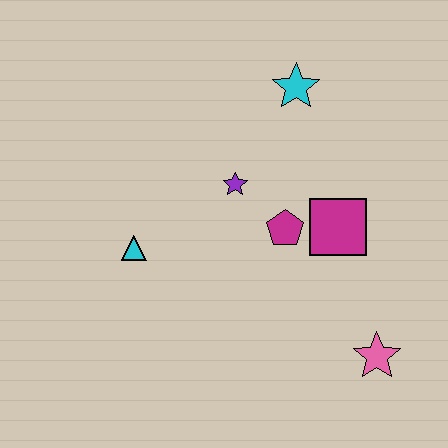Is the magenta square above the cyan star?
No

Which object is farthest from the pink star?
The cyan star is farthest from the pink star.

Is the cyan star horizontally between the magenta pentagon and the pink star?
Yes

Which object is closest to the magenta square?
The magenta pentagon is closest to the magenta square.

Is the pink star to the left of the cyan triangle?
No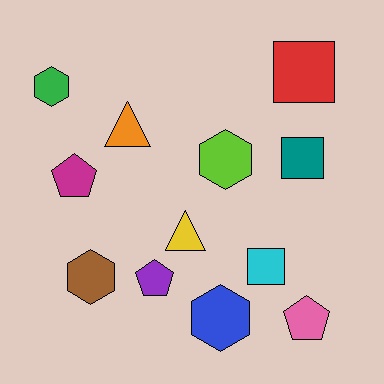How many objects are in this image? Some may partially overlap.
There are 12 objects.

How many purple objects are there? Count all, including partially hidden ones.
There is 1 purple object.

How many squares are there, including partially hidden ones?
There are 3 squares.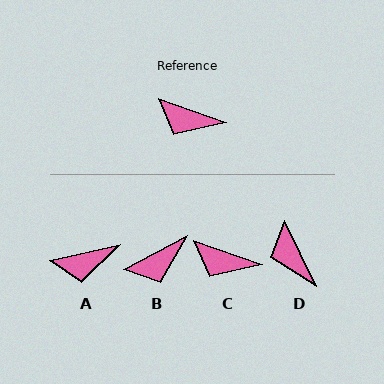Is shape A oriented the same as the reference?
No, it is off by about 32 degrees.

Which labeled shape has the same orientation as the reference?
C.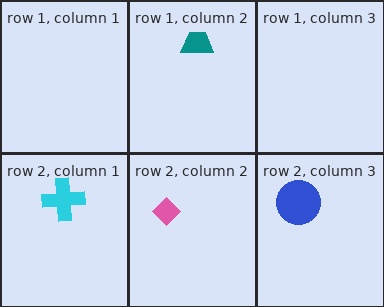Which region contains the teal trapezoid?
The row 1, column 2 region.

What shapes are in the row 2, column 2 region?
The pink diamond.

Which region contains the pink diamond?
The row 2, column 2 region.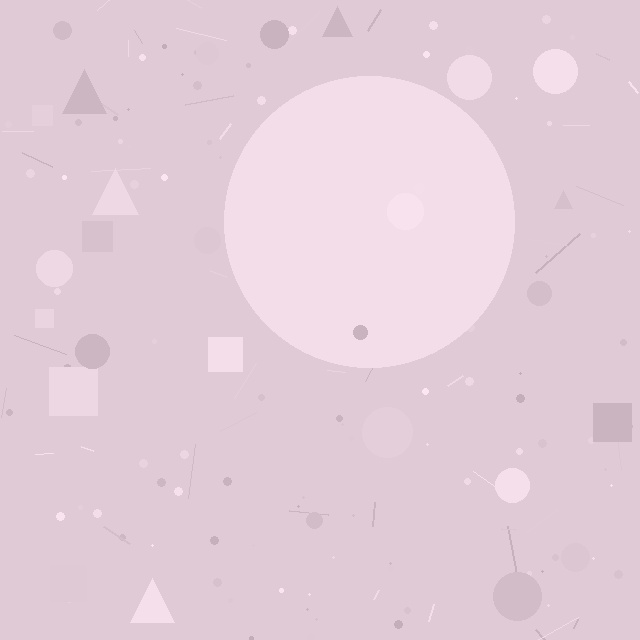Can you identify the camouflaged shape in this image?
The camouflaged shape is a circle.